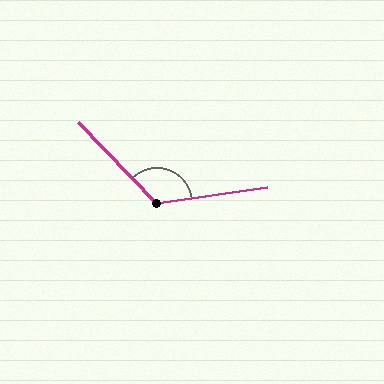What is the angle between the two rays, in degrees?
Approximately 126 degrees.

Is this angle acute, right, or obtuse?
It is obtuse.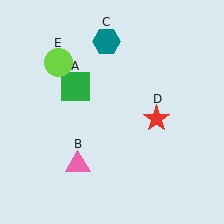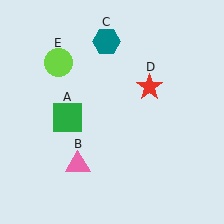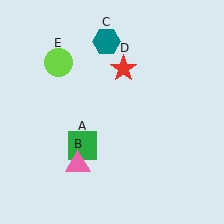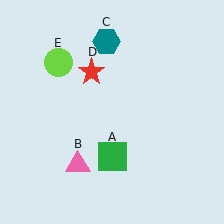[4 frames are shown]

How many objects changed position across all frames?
2 objects changed position: green square (object A), red star (object D).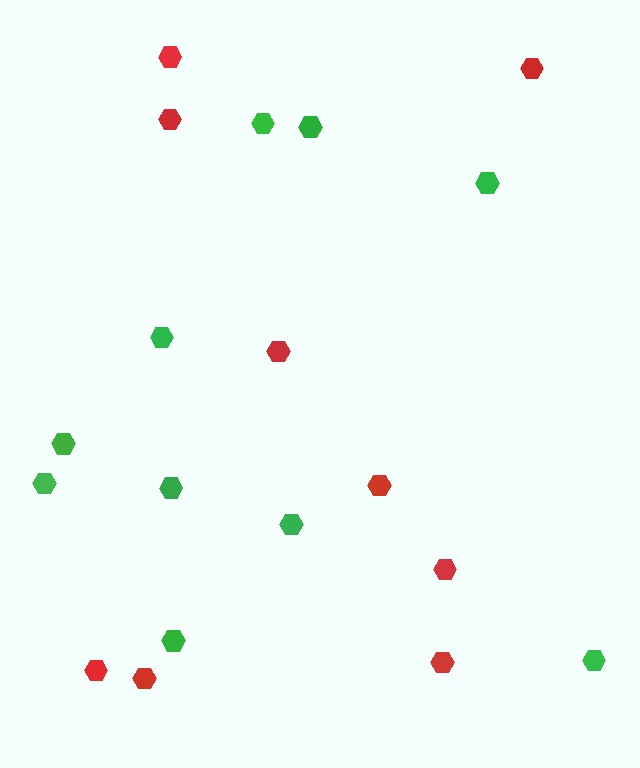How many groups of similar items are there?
There are 2 groups: one group of green hexagons (10) and one group of red hexagons (9).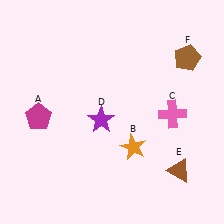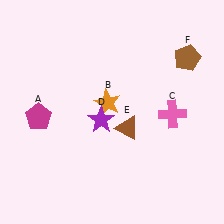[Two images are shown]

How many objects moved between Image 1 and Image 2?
2 objects moved between the two images.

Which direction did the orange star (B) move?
The orange star (B) moved up.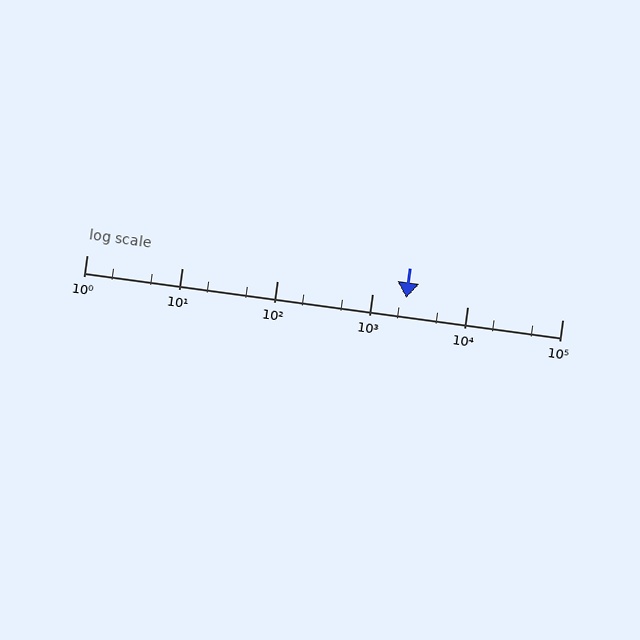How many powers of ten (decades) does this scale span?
The scale spans 5 decades, from 1 to 100000.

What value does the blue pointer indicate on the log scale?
The pointer indicates approximately 2300.